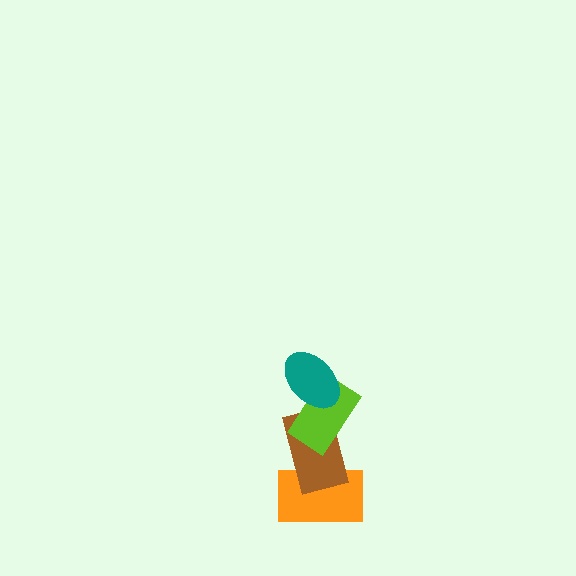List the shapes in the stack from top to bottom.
From top to bottom: the teal ellipse, the lime rectangle, the brown rectangle, the orange rectangle.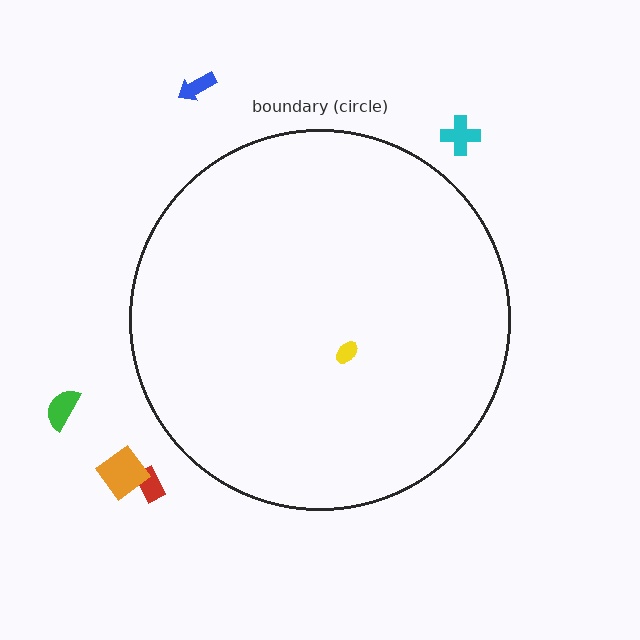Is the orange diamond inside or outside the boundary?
Outside.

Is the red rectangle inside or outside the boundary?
Outside.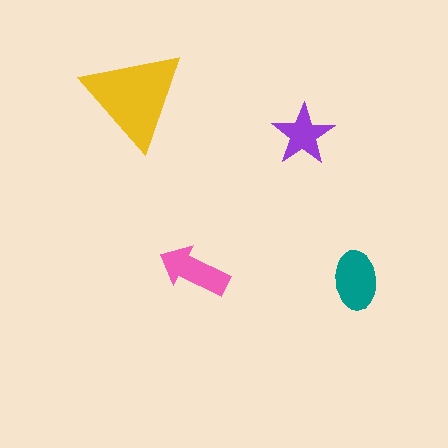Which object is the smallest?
The purple star.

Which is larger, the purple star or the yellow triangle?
The yellow triangle.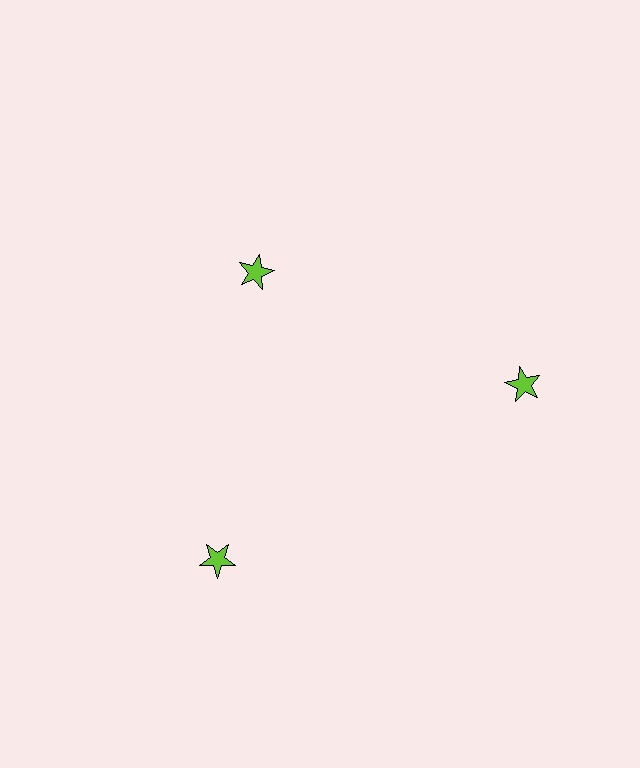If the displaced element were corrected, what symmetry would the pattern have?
It would have 3-fold rotational symmetry — the pattern would map onto itself every 120 degrees.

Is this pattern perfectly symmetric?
No. The 3 lime stars are arranged in a ring, but one element near the 11 o'clock position is pulled inward toward the center, breaking the 3-fold rotational symmetry.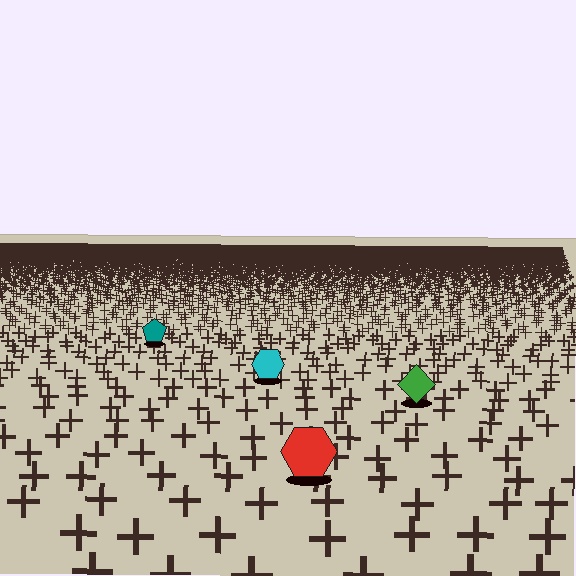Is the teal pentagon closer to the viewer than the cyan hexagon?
No. The cyan hexagon is closer — you can tell from the texture gradient: the ground texture is coarser near it.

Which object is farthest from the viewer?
The teal pentagon is farthest from the viewer. It appears smaller and the ground texture around it is denser.